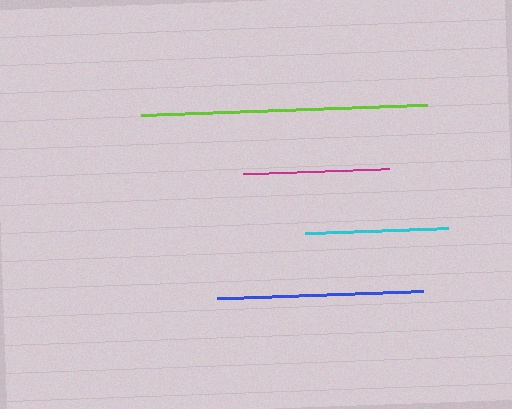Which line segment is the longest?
The lime line is the longest at approximately 286 pixels.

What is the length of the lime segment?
The lime segment is approximately 286 pixels long.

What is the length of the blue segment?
The blue segment is approximately 206 pixels long.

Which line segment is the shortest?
The cyan line is the shortest at approximately 143 pixels.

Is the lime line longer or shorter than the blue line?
The lime line is longer than the blue line.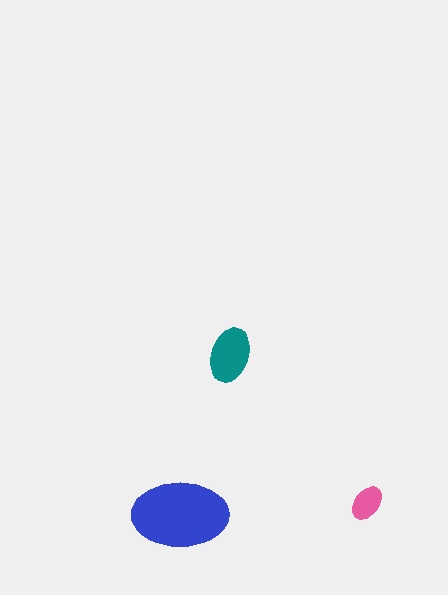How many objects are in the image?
There are 3 objects in the image.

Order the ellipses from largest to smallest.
the blue one, the teal one, the pink one.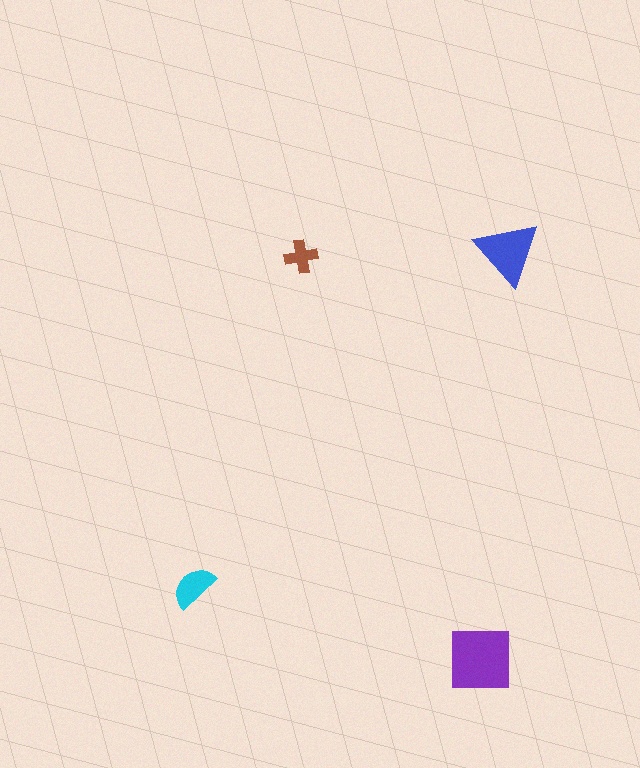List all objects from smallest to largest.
The brown cross, the cyan semicircle, the blue triangle, the purple square.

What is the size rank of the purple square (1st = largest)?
1st.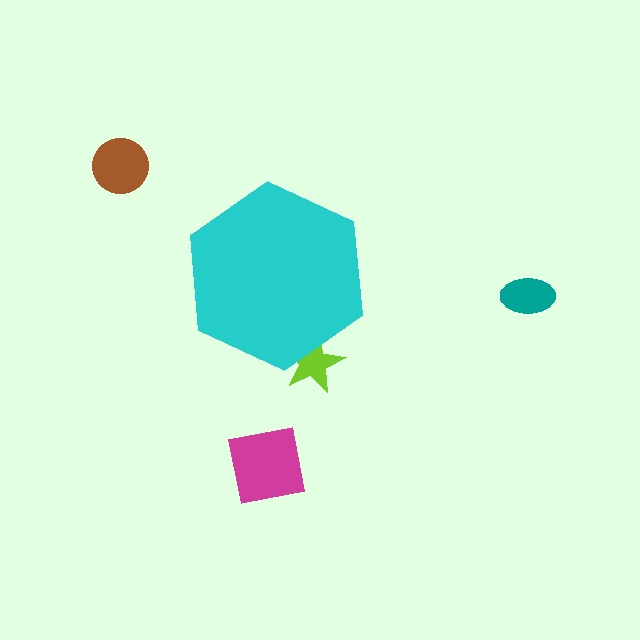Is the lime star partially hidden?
Yes, the lime star is partially hidden behind the cyan hexagon.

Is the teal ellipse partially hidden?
No, the teal ellipse is fully visible.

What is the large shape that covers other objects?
A cyan hexagon.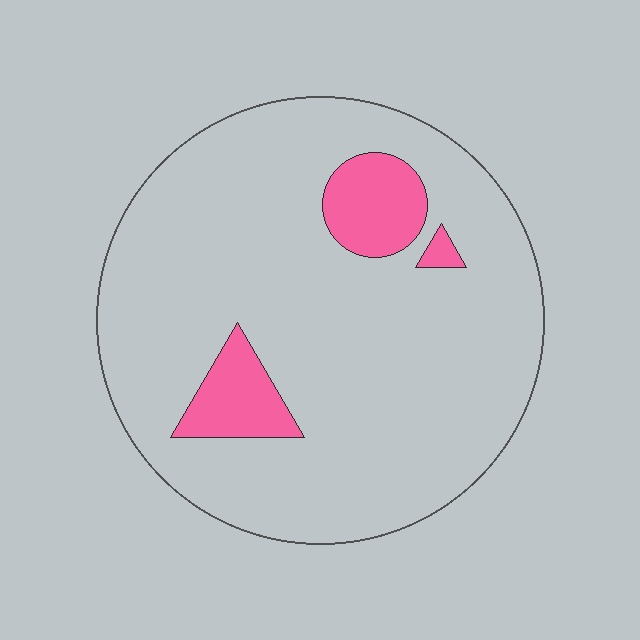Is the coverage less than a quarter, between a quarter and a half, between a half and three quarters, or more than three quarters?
Less than a quarter.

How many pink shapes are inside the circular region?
3.